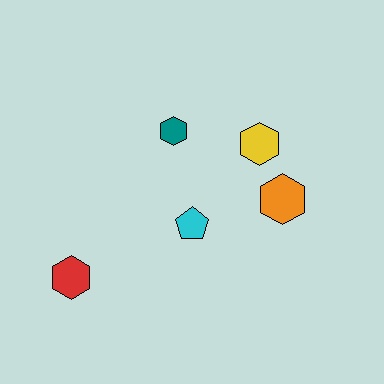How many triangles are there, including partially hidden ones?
There are no triangles.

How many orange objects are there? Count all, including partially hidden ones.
There is 1 orange object.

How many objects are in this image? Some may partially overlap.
There are 5 objects.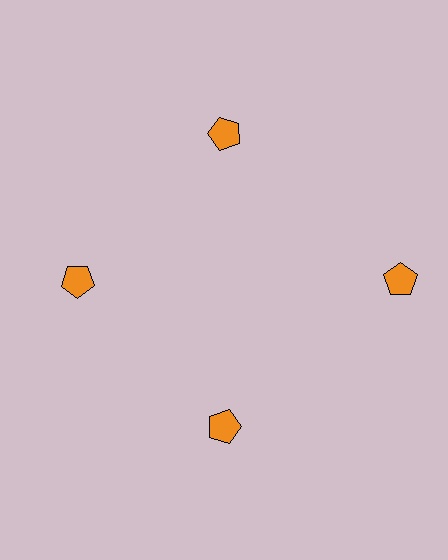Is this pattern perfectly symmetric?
No. The 4 orange pentagons are arranged in a ring, but one element near the 3 o'clock position is pushed outward from the center, breaking the 4-fold rotational symmetry.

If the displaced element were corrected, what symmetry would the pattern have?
It would have 4-fold rotational symmetry — the pattern would map onto itself every 90 degrees.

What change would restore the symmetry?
The symmetry would be restored by moving it inward, back onto the ring so that all 4 pentagons sit at equal angles and equal distance from the center.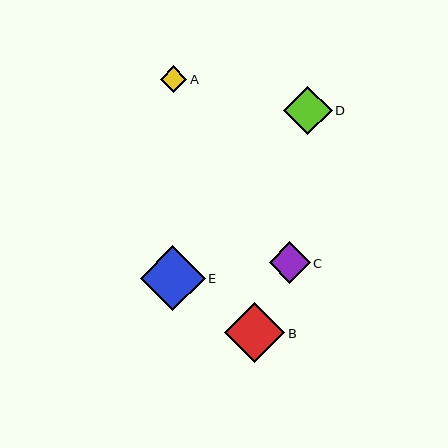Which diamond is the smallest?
Diamond A is the smallest with a size of approximately 27 pixels.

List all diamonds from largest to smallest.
From largest to smallest: E, B, D, C, A.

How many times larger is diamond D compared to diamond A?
Diamond D is approximately 1.8 times the size of diamond A.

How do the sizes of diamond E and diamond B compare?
Diamond E and diamond B are approximately the same size.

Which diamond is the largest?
Diamond E is the largest with a size of approximately 65 pixels.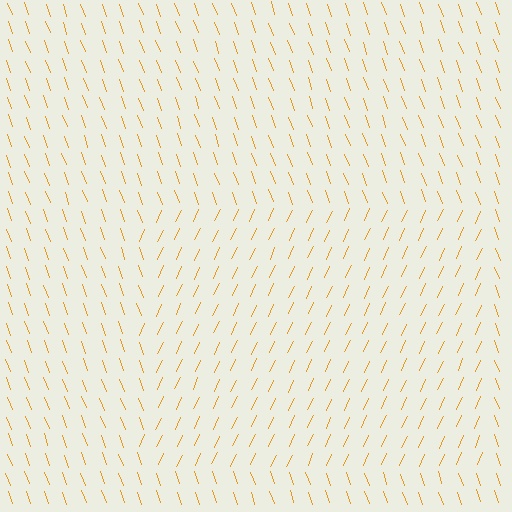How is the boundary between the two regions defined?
The boundary is defined purely by a change in line orientation (approximately 45 degrees difference). All lines are the same color and thickness.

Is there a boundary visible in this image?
Yes, there is a texture boundary formed by a change in line orientation.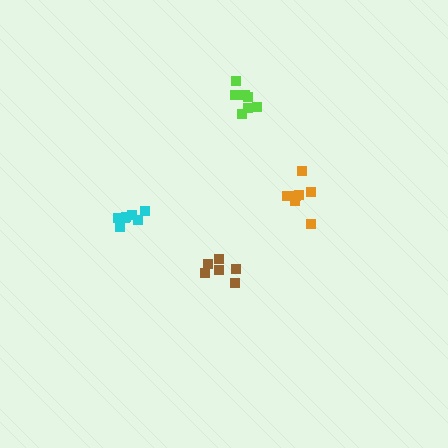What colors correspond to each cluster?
The clusters are colored: orange, brown, cyan, lime.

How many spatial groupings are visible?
There are 4 spatial groupings.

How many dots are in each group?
Group 1: 7 dots, Group 2: 6 dots, Group 3: 7 dots, Group 4: 7 dots (27 total).